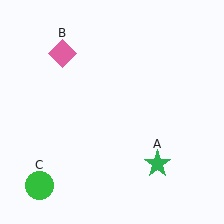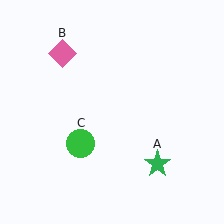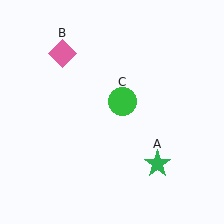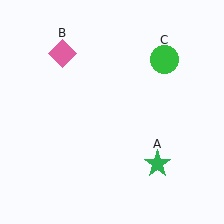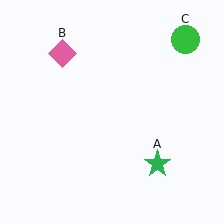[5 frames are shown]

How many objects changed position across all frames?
1 object changed position: green circle (object C).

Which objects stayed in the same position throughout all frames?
Green star (object A) and pink diamond (object B) remained stationary.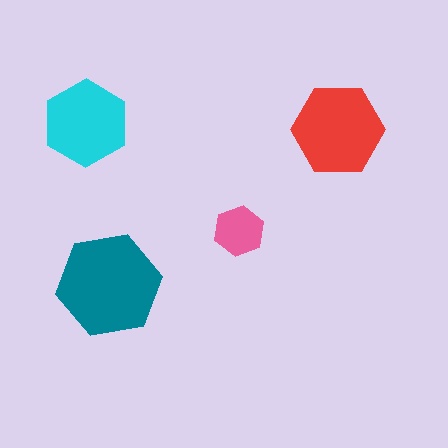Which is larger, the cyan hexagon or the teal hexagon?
The teal one.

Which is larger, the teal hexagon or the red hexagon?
The teal one.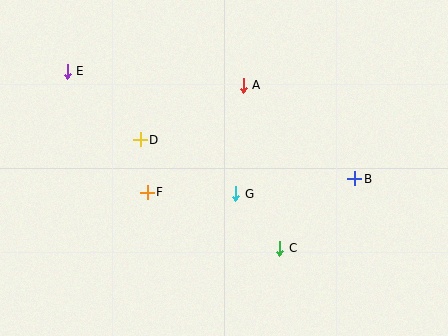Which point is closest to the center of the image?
Point G at (236, 194) is closest to the center.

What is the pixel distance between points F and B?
The distance between F and B is 208 pixels.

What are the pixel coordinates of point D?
Point D is at (140, 140).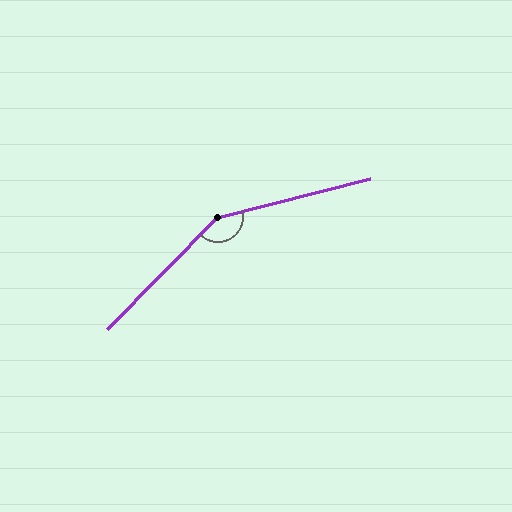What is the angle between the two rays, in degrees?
Approximately 149 degrees.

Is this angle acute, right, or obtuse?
It is obtuse.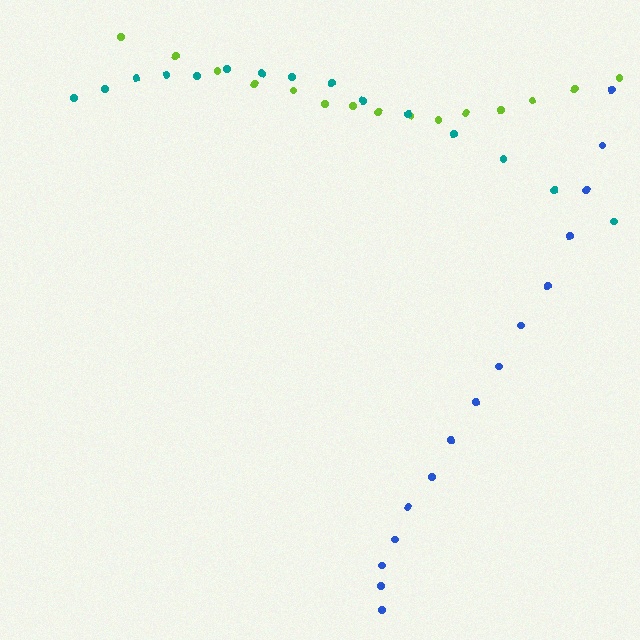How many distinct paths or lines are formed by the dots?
There are 3 distinct paths.